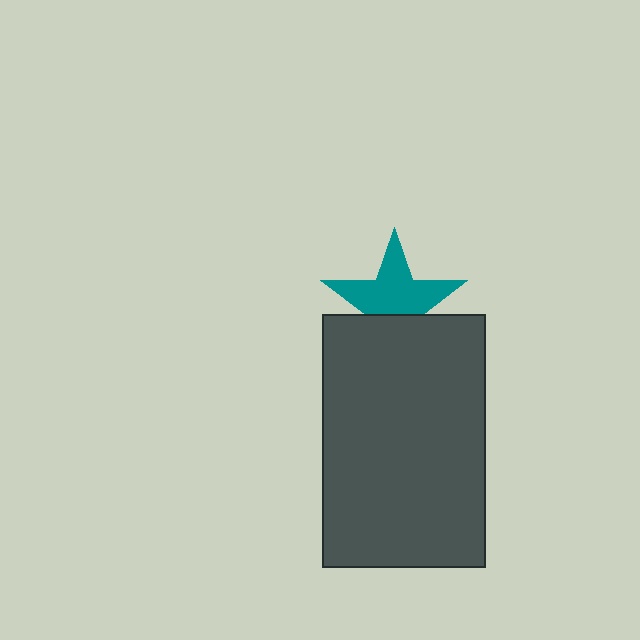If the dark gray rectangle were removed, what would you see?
You would see the complete teal star.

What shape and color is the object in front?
The object in front is a dark gray rectangle.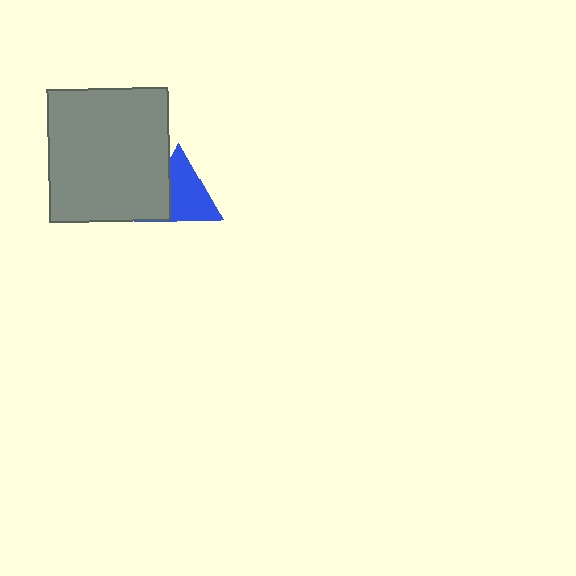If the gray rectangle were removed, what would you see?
You would see the complete blue triangle.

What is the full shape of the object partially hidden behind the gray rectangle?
The partially hidden object is a blue triangle.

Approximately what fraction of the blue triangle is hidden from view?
Roughly 32% of the blue triangle is hidden behind the gray rectangle.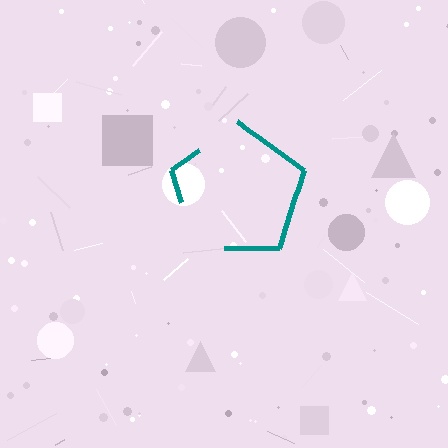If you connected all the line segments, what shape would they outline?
They would outline a pentagon.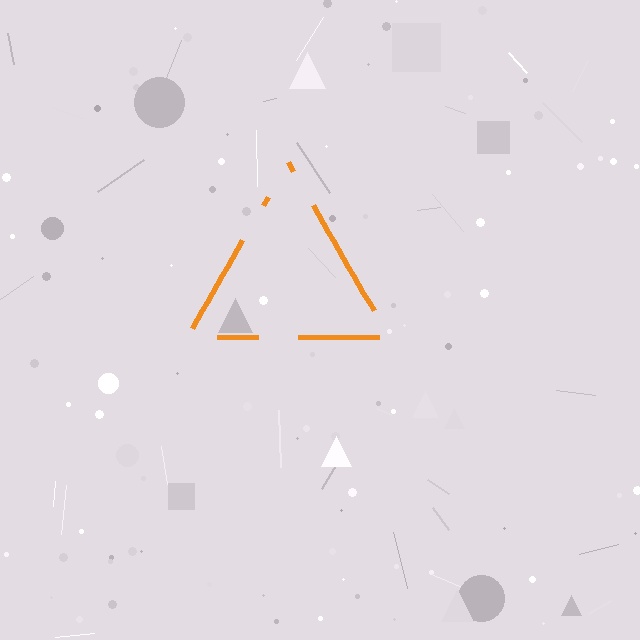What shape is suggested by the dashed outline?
The dashed outline suggests a triangle.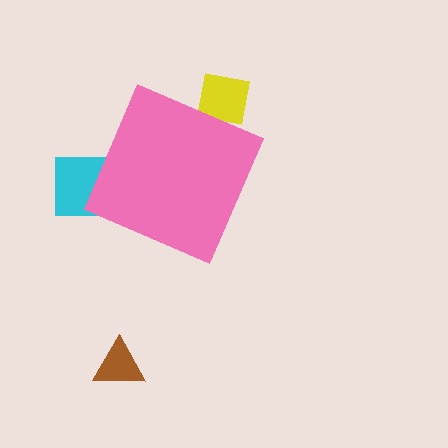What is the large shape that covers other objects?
A pink diamond.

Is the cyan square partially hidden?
Yes, the cyan square is partially hidden behind the pink diamond.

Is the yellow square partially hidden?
Yes, the yellow square is partially hidden behind the pink diamond.